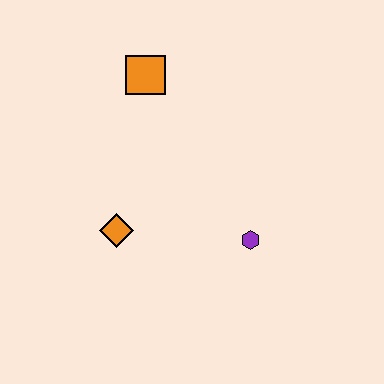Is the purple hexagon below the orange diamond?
Yes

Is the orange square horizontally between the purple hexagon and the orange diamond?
Yes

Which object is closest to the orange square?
The orange diamond is closest to the orange square.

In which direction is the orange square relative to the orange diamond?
The orange square is above the orange diamond.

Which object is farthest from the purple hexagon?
The orange square is farthest from the purple hexagon.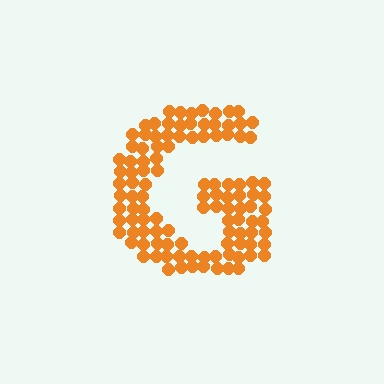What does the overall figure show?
The overall figure shows the letter G.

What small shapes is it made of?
It is made of small circles.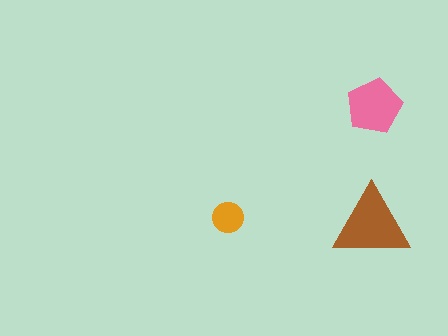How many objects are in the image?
There are 3 objects in the image.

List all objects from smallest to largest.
The orange circle, the pink pentagon, the brown triangle.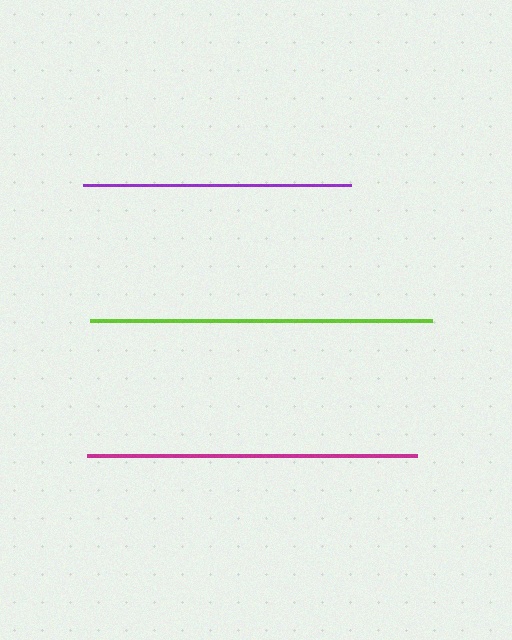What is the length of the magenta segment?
The magenta segment is approximately 330 pixels long.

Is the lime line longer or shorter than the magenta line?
The lime line is longer than the magenta line.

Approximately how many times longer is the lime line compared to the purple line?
The lime line is approximately 1.3 times the length of the purple line.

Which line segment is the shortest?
The purple line is the shortest at approximately 268 pixels.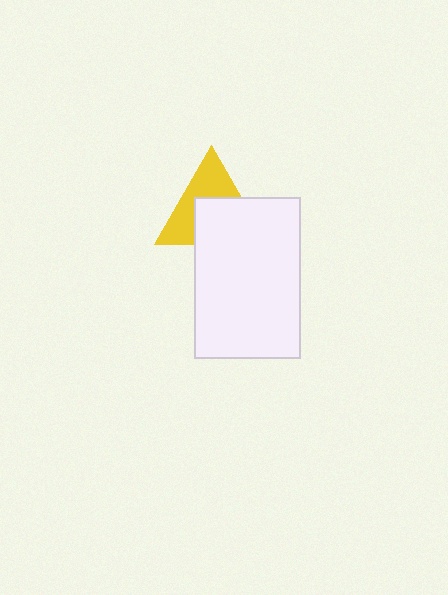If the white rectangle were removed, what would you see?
You would see the complete yellow triangle.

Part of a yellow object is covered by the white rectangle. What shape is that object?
It is a triangle.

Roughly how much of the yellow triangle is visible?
About half of it is visible (roughly 49%).